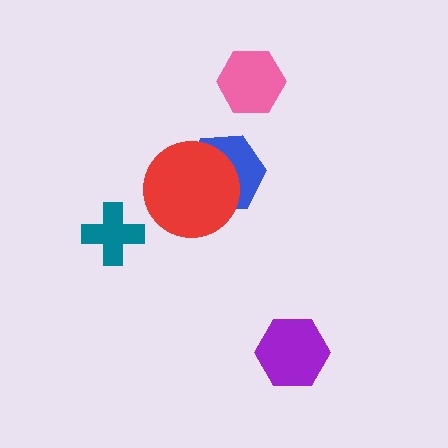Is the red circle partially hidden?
No, no other shape covers it.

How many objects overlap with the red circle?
1 object overlaps with the red circle.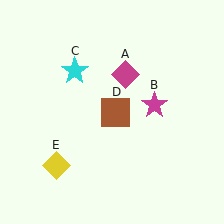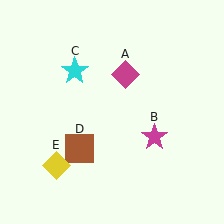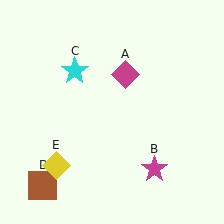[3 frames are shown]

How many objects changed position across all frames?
2 objects changed position: magenta star (object B), brown square (object D).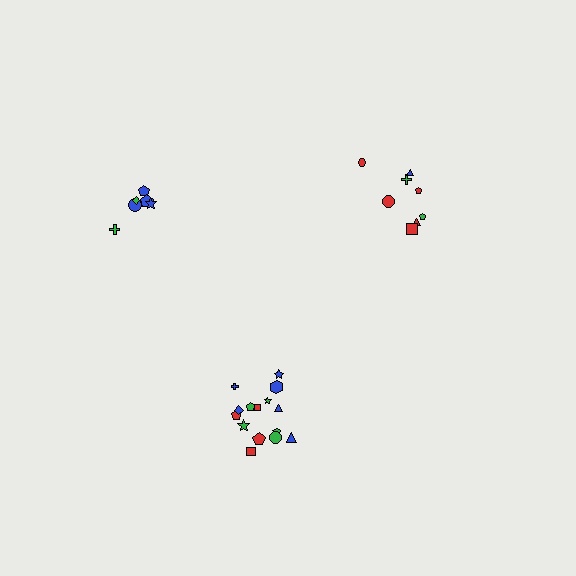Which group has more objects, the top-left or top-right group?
The top-right group.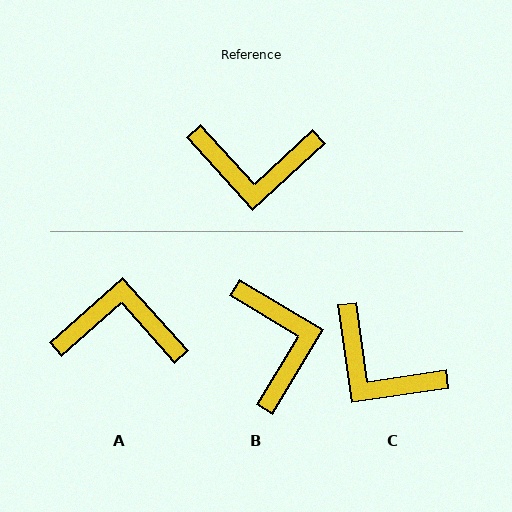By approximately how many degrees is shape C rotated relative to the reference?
Approximately 34 degrees clockwise.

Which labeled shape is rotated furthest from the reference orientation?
A, about 179 degrees away.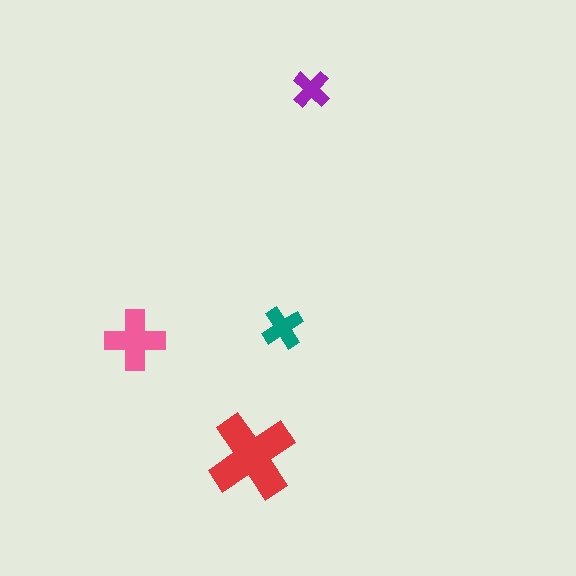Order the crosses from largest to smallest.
the red one, the pink one, the teal one, the purple one.